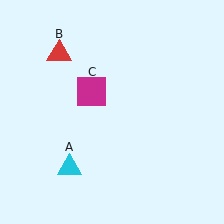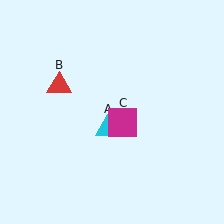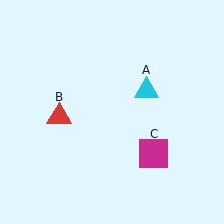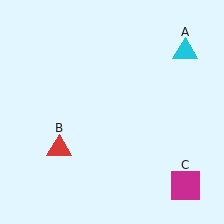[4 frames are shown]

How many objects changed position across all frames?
3 objects changed position: cyan triangle (object A), red triangle (object B), magenta square (object C).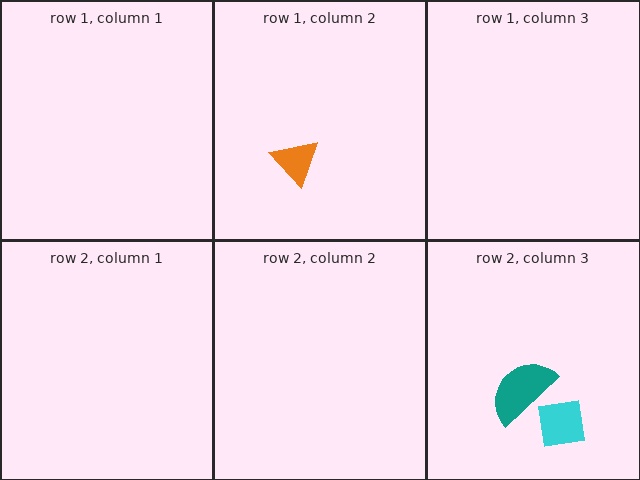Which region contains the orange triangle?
The row 1, column 2 region.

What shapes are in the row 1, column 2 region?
The orange triangle.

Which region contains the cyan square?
The row 2, column 3 region.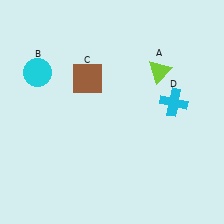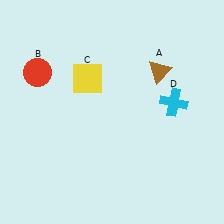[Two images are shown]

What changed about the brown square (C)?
In Image 1, C is brown. In Image 2, it changed to yellow.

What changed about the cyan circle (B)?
In Image 1, B is cyan. In Image 2, it changed to red.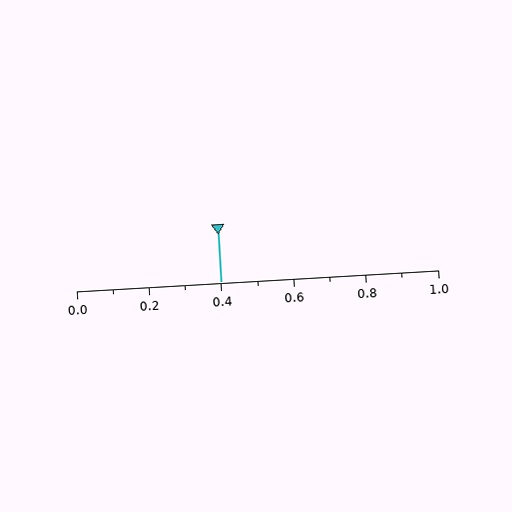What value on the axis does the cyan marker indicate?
The marker indicates approximately 0.4.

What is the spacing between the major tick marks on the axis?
The major ticks are spaced 0.2 apart.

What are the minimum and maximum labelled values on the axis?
The axis runs from 0.0 to 1.0.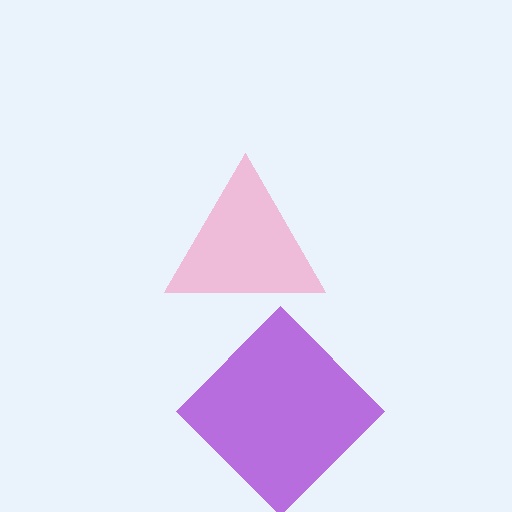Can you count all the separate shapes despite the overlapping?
Yes, there are 2 separate shapes.